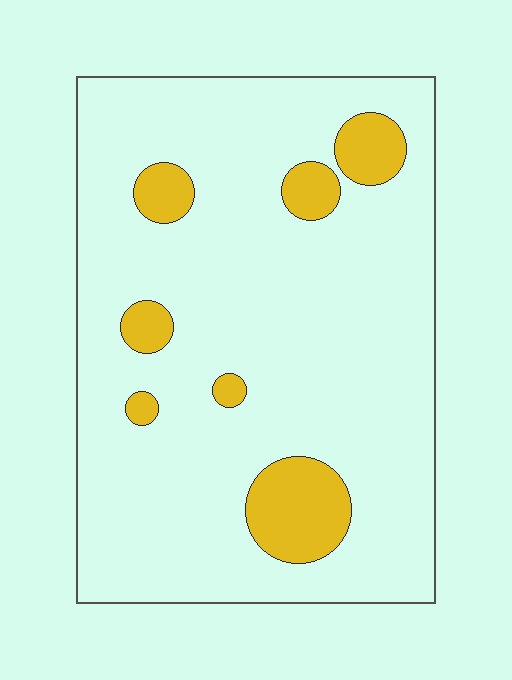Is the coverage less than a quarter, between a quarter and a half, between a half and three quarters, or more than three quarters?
Less than a quarter.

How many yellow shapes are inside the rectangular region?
7.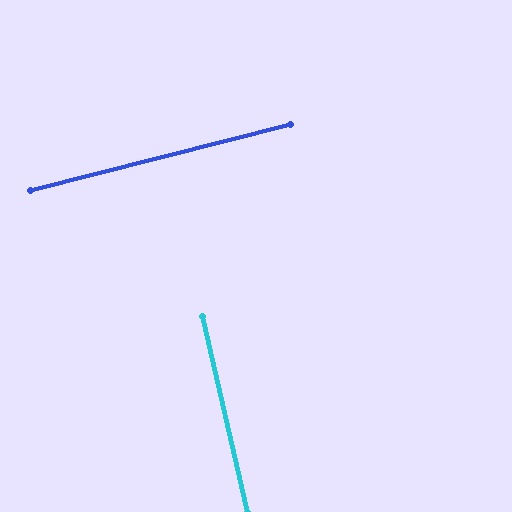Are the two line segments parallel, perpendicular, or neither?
Perpendicular — they meet at approximately 89°.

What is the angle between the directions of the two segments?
Approximately 89 degrees.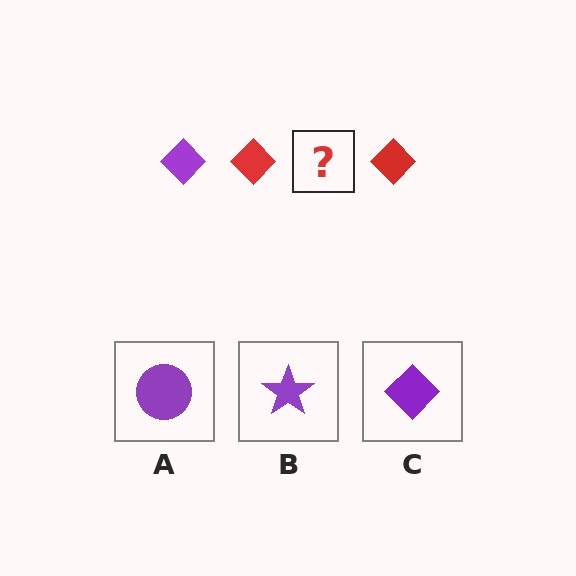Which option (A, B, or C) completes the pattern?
C.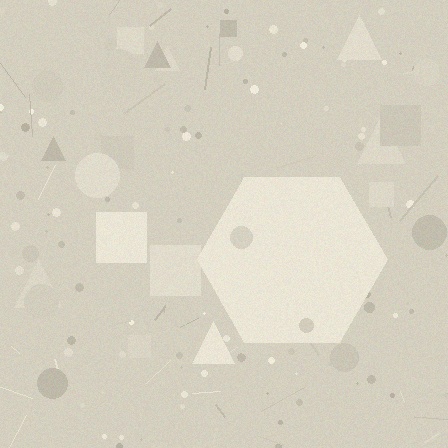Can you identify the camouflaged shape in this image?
The camouflaged shape is a hexagon.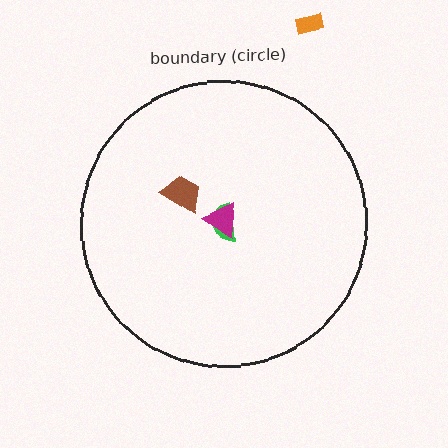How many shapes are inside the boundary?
3 inside, 1 outside.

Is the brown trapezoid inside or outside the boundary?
Inside.